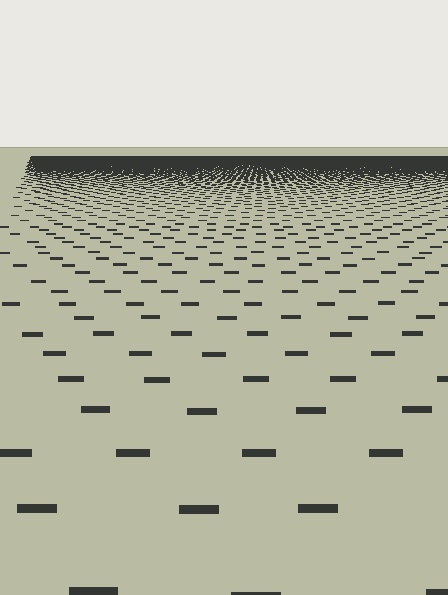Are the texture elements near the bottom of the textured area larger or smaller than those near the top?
Larger. Near the bottom, elements are closer to the viewer and appear at a bigger on-screen size.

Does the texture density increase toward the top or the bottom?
Density increases toward the top.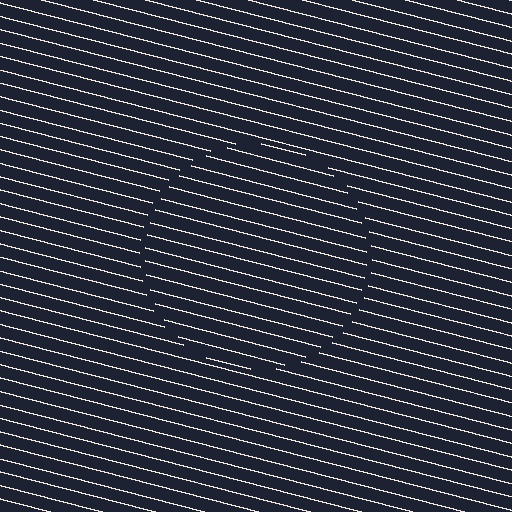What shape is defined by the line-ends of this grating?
An illusory circle. The interior of the shape contains the same grating, shifted by half a period — the contour is defined by the phase discontinuity where line-ends from the inner and outer gratings abut.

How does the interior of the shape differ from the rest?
The interior of the shape contains the same grating, shifted by half a period — the contour is defined by the phase discontinuity where line-ends from the inner and outer gratings abut.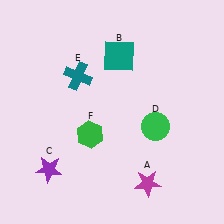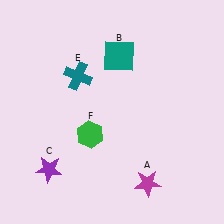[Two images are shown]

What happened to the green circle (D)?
The green circle (D) was removed in Image 2. It was in the bottom-right area of Image 1.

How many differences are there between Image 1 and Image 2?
There is 1 difference between the two images.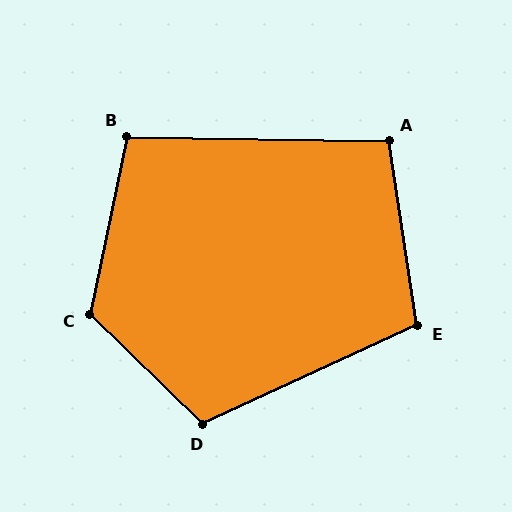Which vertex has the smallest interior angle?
A, at approximately 100 degrees.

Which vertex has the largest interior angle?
C, at approximately 122 degrees.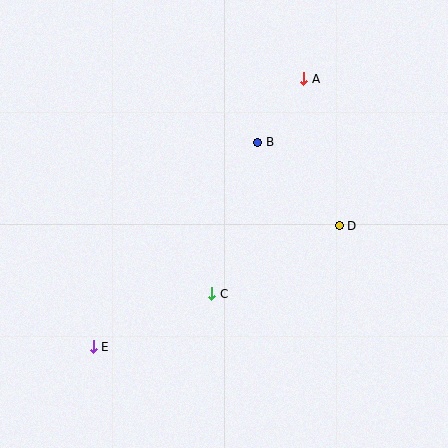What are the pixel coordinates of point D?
Point D is at (339, 226).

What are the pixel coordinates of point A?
Point A is at (304, 79).